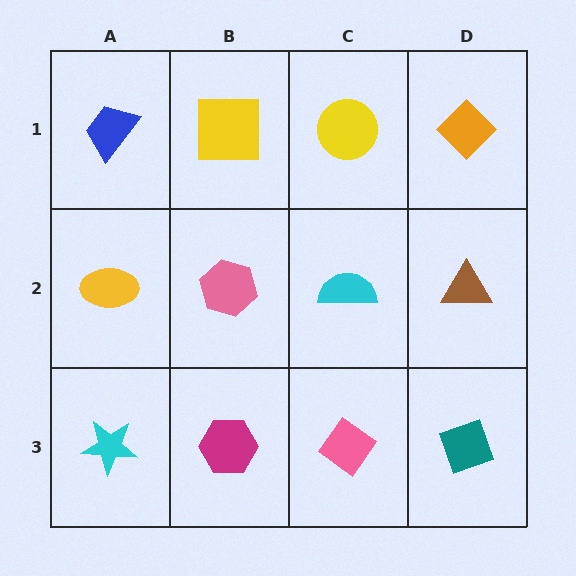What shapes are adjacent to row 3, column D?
A brown triangle (row 2, column D), a pink diamond (row 3, column C).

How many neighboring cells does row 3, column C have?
3.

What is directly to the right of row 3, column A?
A magenta hexagon.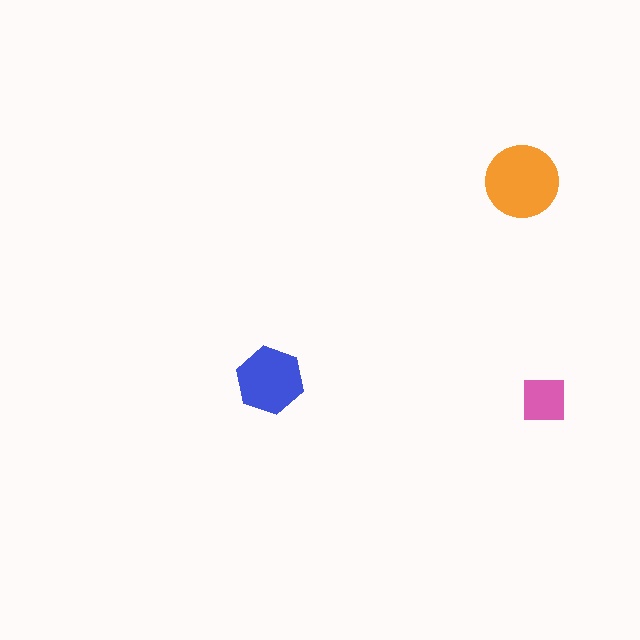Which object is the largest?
The orange circle.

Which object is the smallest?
The pink square.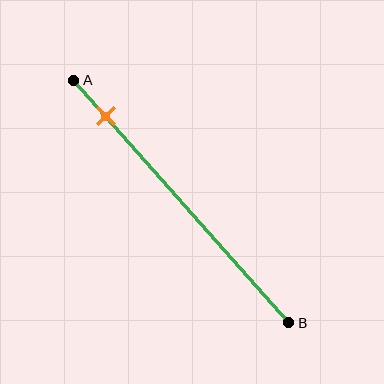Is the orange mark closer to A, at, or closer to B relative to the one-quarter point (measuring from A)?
The orange mark is closer to point A than the one-quarter point of segment AB.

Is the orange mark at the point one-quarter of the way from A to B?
No, the mark is at about 15% from A, not at the 25% one-quarter point.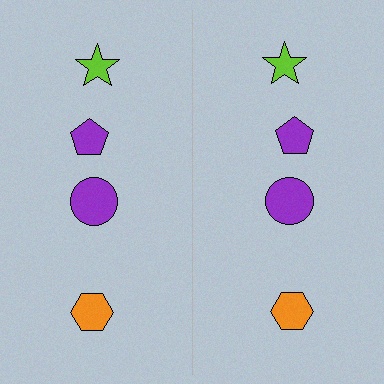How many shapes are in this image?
There are 8 shapes in this image.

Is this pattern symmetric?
Yes, this pattern has bilateral (reflection) symmetry.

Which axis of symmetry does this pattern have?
The pattern has a vertical axis of symmetry running through the center of the image.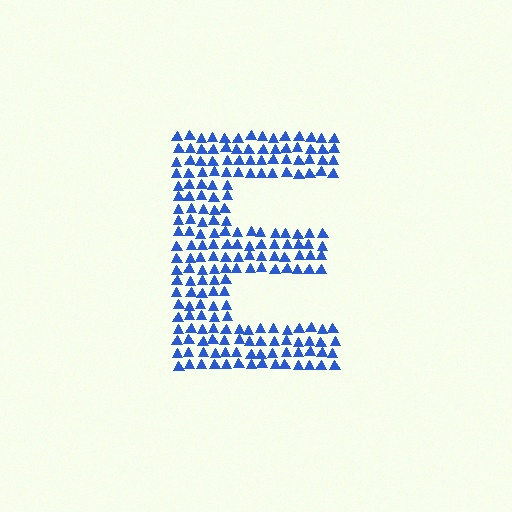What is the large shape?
The large shape is the letter E.